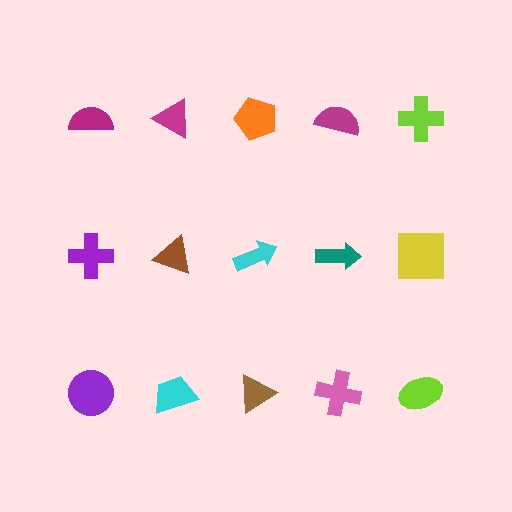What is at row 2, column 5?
A yellow square.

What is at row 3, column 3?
A brown triangle.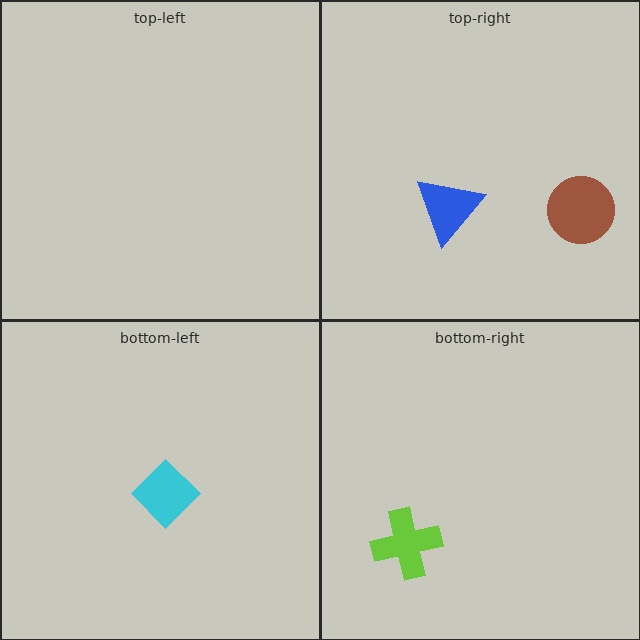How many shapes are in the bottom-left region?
1.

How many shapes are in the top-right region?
2.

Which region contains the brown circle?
The top-right region.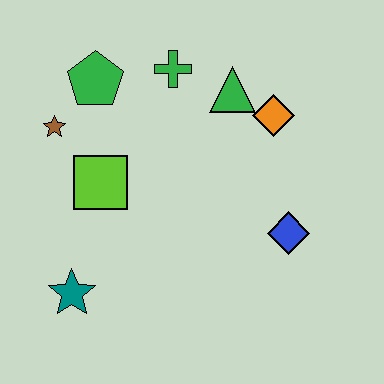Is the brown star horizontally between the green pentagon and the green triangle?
No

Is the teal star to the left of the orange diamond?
Yes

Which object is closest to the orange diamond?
The green triangle is closest to the orange diamond.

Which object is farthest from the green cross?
The teal star is farthest from the green cross.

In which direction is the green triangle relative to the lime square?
The green triangle is to the right of the lime square.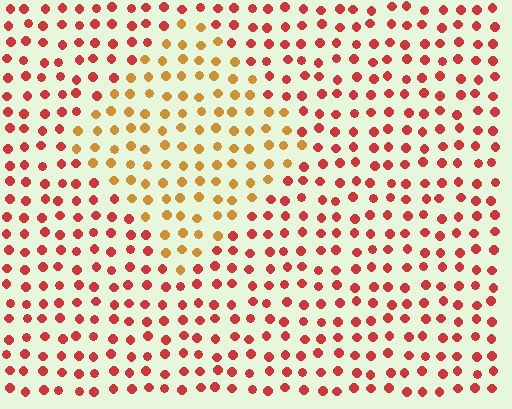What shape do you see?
I see a diamond.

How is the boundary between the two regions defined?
The boundary is defined purely by a slight shift in hue (about 39 degrees). Spacing, size, and orientation are identical on both sides.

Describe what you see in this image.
The image is filled with small red elements in a uniform arrangement. A diamond-shaped region is visible where the elements are tinted to a slightly different hue, forming a subtle color boundary.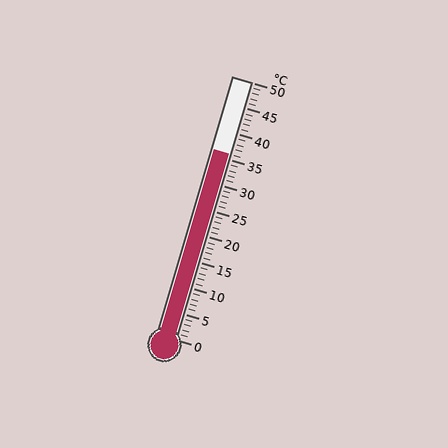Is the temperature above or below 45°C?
The temperature is below 45°C.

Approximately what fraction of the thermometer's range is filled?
The thermometer is filled to approximately 70% of its range.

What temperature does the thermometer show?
The thermometer shows approximately 36°C.